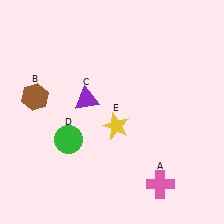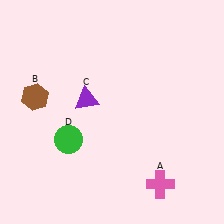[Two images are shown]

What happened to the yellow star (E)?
The yellow star (E) was removed in Image 2. It was in the bottom-right area of Image 1.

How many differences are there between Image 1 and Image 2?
There is 1 difference between the two images.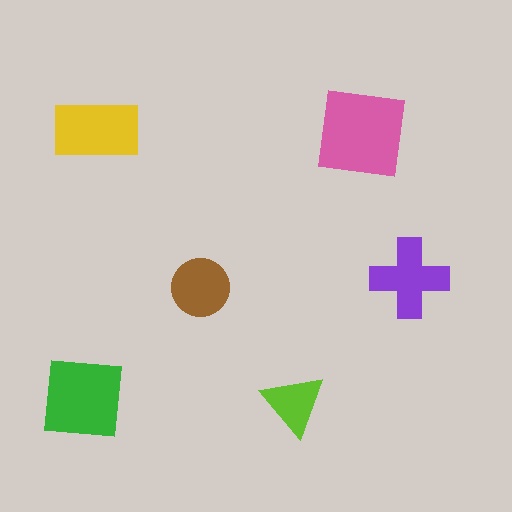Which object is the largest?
The pink square.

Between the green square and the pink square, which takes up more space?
The pink square.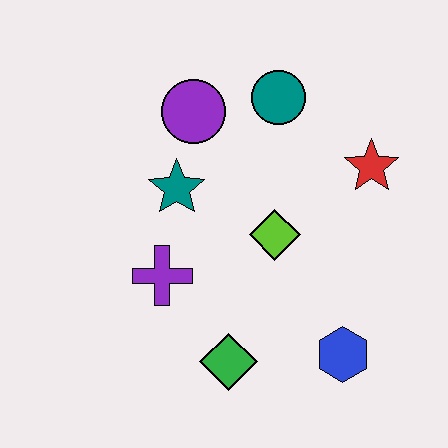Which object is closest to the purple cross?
The teal star is closest to the purple cross.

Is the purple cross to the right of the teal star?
No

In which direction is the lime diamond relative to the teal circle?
The lime diamond is below the teal circle.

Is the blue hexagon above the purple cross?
No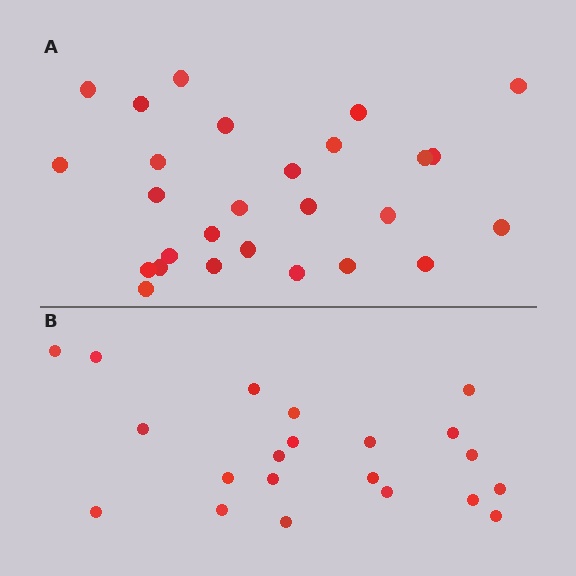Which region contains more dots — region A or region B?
Region A (the top region) has more dots.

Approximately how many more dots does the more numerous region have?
Region A has about 6 more dots than region B.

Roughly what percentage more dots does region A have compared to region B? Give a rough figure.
About 30% more.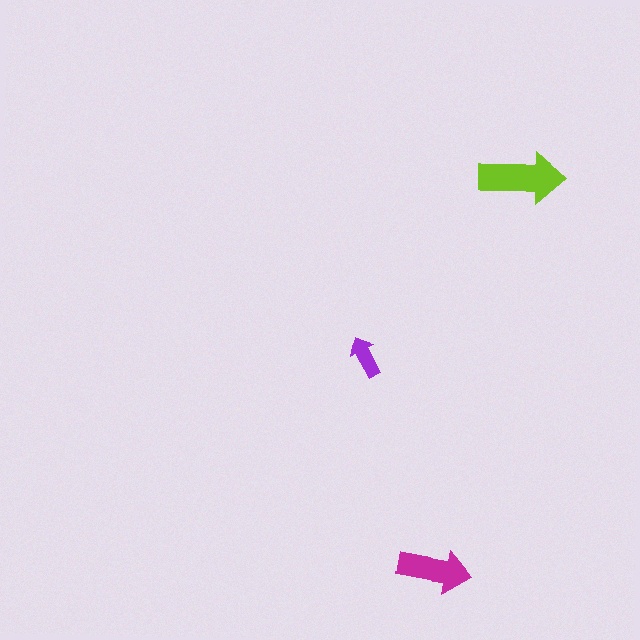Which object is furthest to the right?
The lime arrow is rightmost.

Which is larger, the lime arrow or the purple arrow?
The lime one.